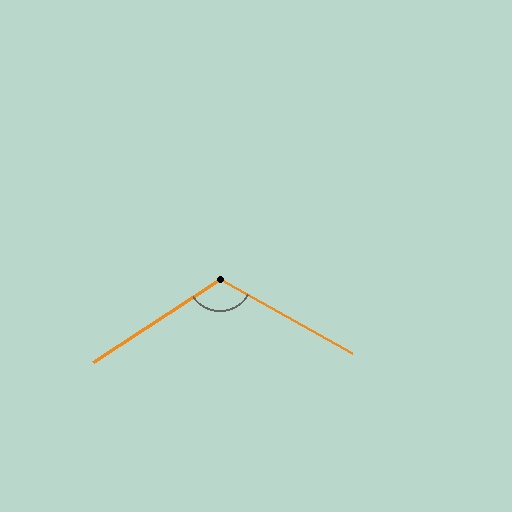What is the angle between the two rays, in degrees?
Approximately 118 degrees.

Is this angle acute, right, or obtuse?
It is obtuse.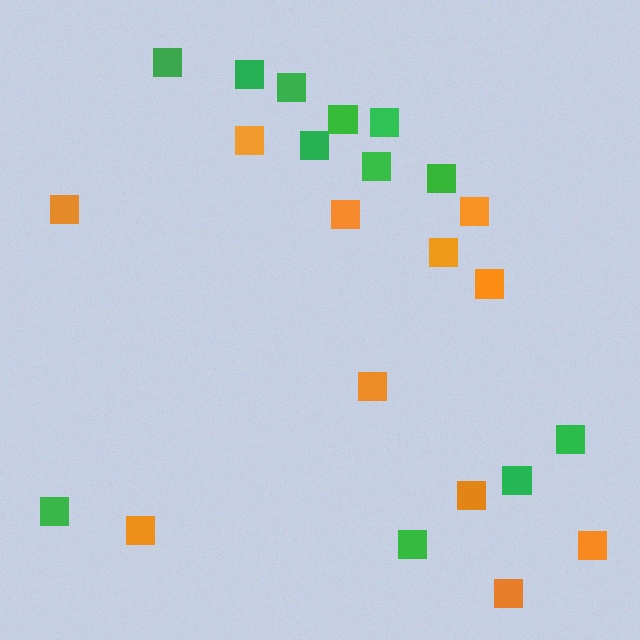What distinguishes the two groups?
There are 2 groups: one group of green squares (12) and one group of orange squares (11).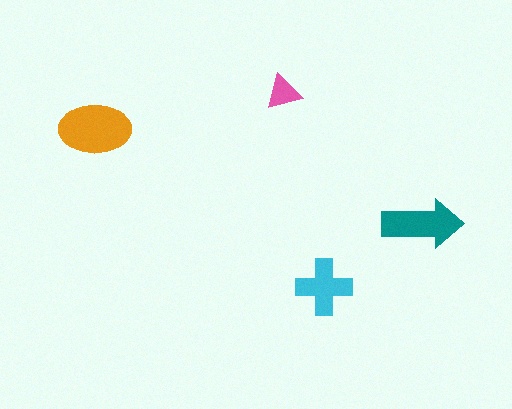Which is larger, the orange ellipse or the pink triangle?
The orange ellipse.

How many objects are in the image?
There are 4 objects in the image.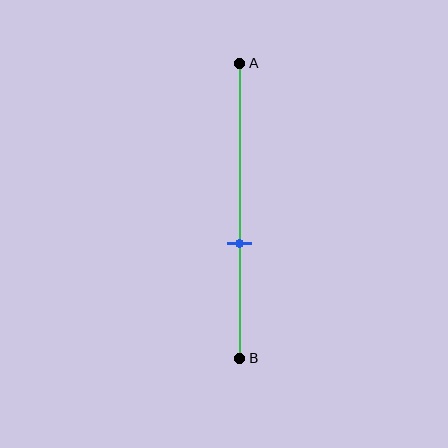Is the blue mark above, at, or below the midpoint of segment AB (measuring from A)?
The blue mark is below the midpoint of segment AB.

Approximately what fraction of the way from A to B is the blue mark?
The blue mark is approximately 60% of the way from A to B.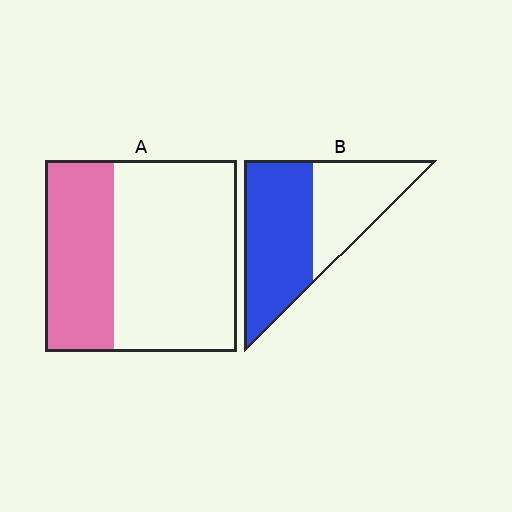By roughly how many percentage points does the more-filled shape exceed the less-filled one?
By roughly 25 percentage points (B over A).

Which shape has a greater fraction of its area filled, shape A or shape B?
Shape B.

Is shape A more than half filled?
No.